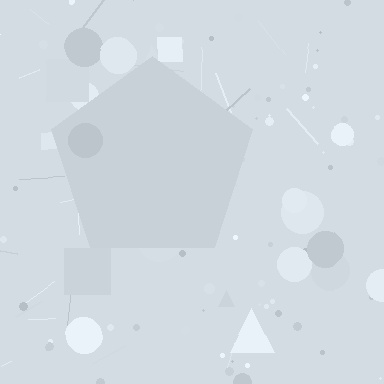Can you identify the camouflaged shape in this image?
The camouflaged shape is a pentagon.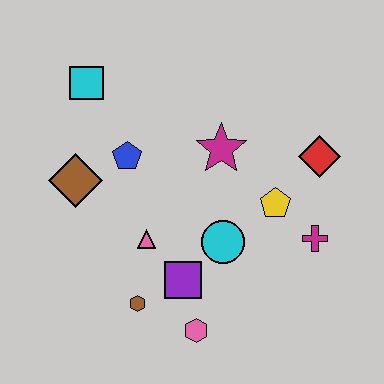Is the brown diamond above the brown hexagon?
Yes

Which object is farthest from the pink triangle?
The red diamond is farthest from the pink triangle.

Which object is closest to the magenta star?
The yellow pentagon is closest to the magenta star.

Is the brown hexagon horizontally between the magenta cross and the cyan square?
Yes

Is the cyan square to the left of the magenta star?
Yes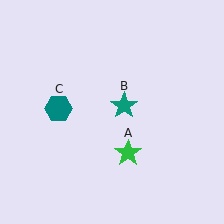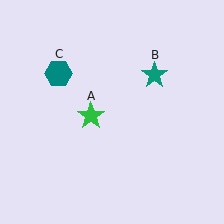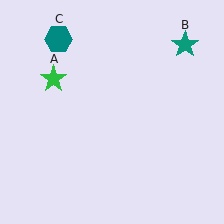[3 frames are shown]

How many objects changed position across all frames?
3 objects changed position: green star (object A), teal star (object B), teal hexagon (object C).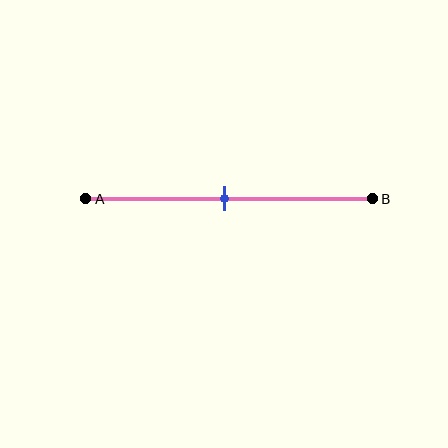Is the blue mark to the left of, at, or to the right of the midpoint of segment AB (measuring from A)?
The blue mark is approximately at the midpoint of segment AB.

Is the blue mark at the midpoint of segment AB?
Yes, the mark is approximately at the midpoint.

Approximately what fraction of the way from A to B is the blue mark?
The blue mark is approximately 50% of the way from A to B.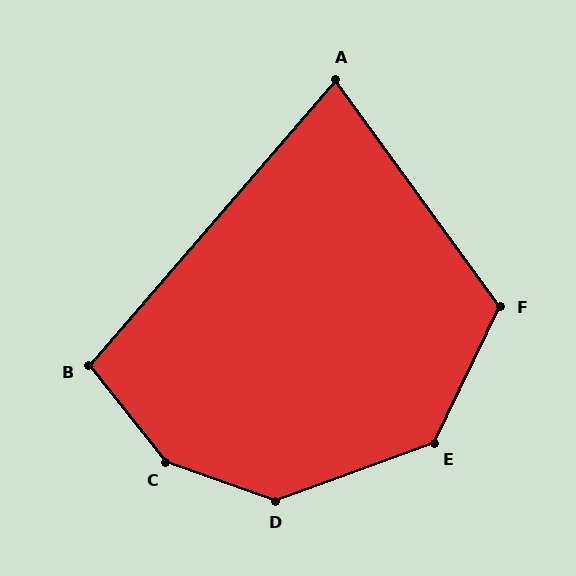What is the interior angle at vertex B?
Approximately 101 degrees (obtuse).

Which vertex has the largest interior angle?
C, at approximately 147 degrees.